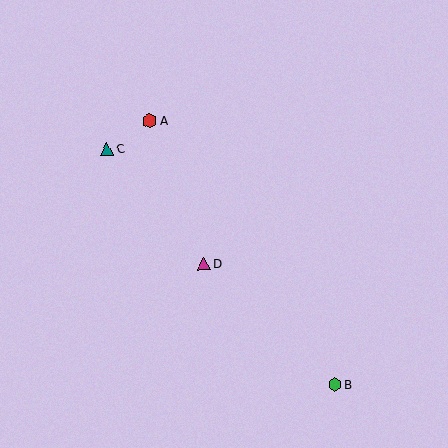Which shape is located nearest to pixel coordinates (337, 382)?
The green hexagon (labeled B) at (335, 384) is nearest to that location.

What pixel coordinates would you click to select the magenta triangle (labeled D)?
Click at (204, 264) to select the magenta triangle D.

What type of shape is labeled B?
Shape B is a green hexagon.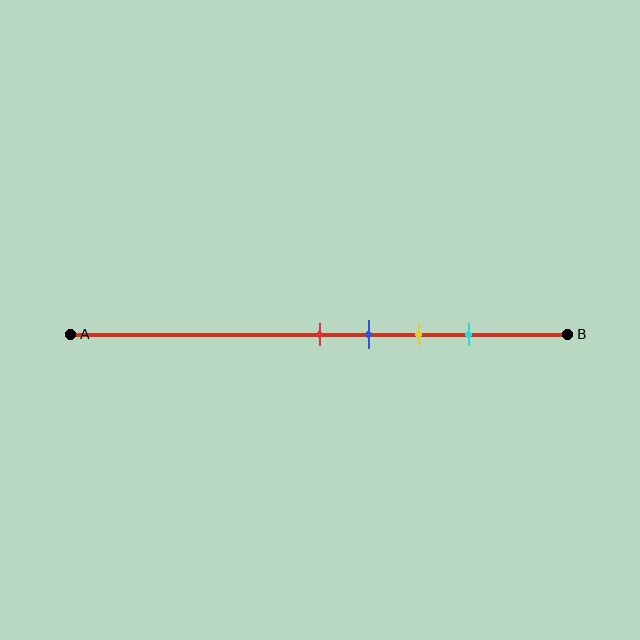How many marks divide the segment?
There are 4 marks dividing the segment.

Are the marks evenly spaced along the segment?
Yes, the marks are approximately evenly spaced.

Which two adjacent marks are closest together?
The red and blue marks are the closest adjacent pair.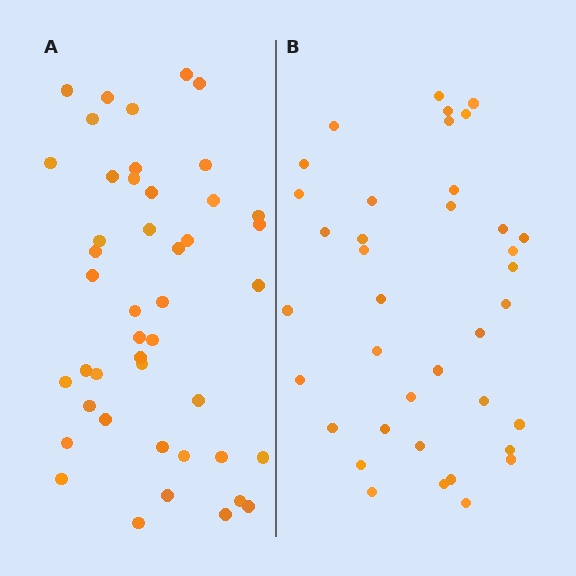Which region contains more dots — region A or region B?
Region A (the left region) has more dots.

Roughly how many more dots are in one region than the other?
Region A has roughly 8 or so more dots than region B.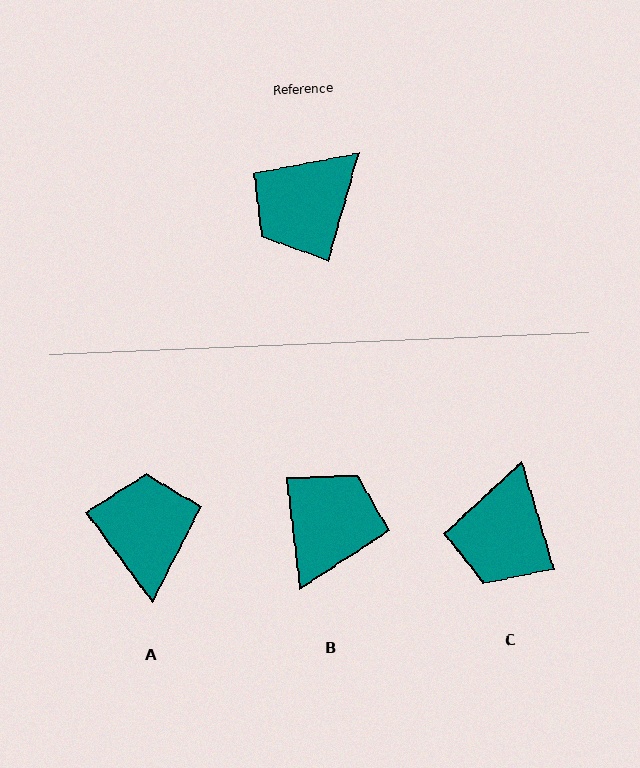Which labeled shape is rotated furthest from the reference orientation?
B, about 157 degrees away.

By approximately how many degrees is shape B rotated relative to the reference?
Approximately 157 degrees clockwise.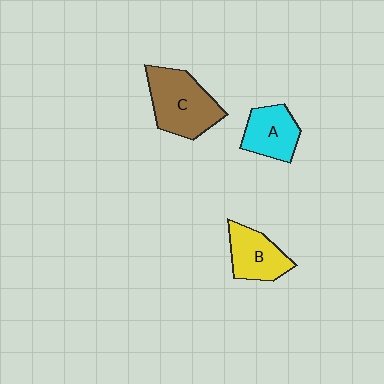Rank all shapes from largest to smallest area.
From largest to smallest: C (brown), B (yellow), A (cyan).